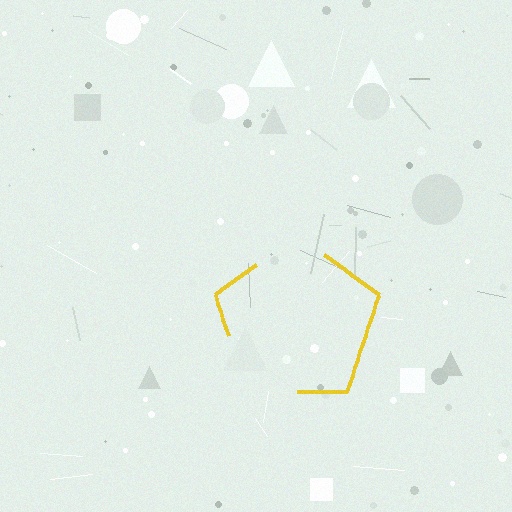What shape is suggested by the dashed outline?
The dashed outline suggests a pentagon.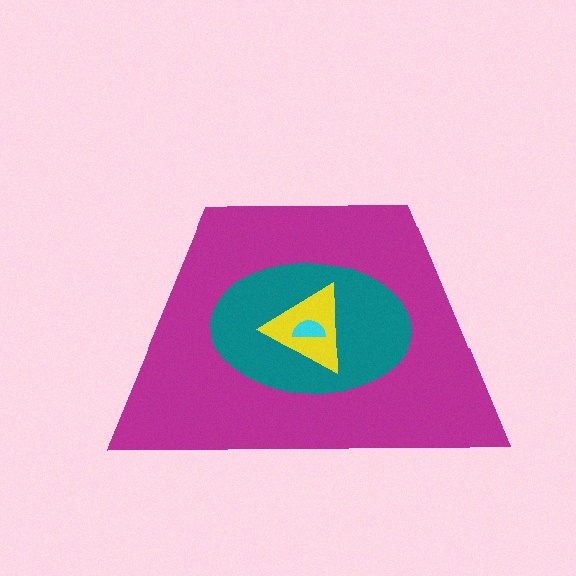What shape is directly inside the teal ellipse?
The yellow triangle.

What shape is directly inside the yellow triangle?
The cyan semicircle.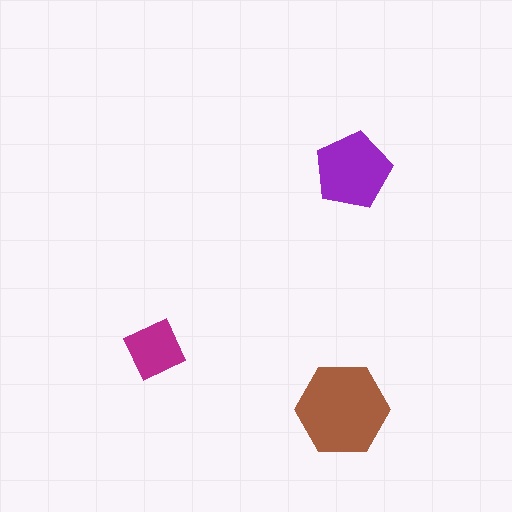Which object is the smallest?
The magenta square.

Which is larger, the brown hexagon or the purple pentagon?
The brown hexagon.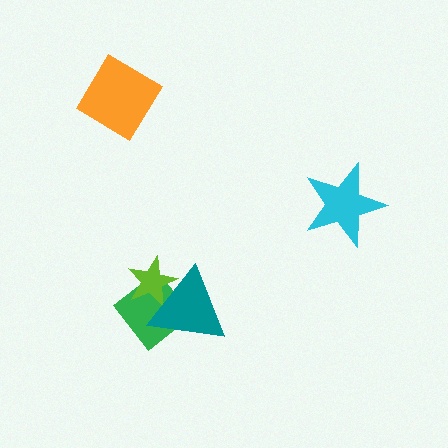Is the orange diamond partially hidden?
No, no other shape covers it.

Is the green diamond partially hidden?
Yes, it is partially covered by another shape.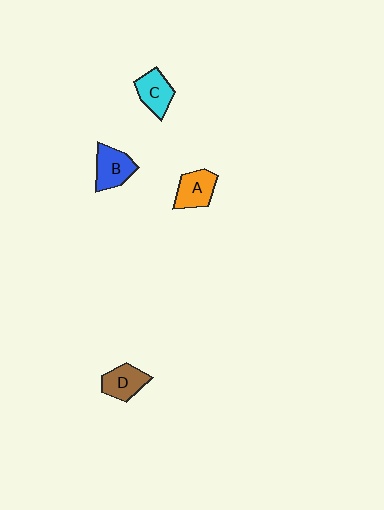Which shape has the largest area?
Shape B (blue).